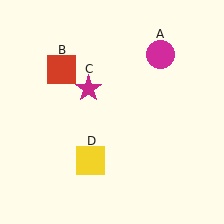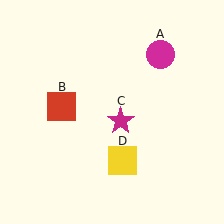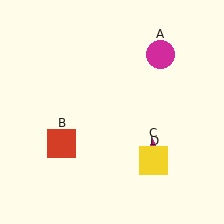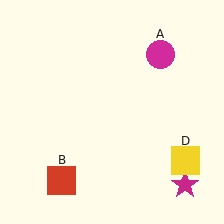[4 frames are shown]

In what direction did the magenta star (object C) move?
The magenta star (object C) moved down and to the right.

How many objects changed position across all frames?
3 objects changed position: red square (object B), magenta star (object C), yellow square (object D).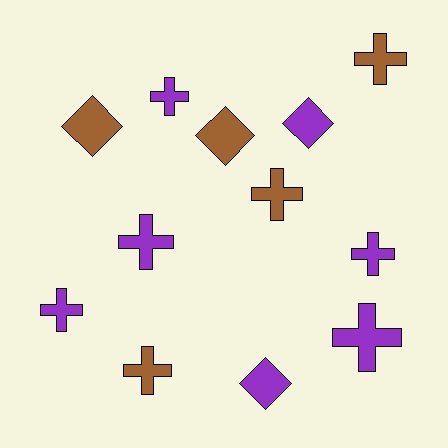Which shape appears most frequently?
Cross, with 8 objects.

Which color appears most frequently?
Purple, with 7 objects.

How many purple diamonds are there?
There are 2 purple diamonds.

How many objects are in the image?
There are 12 objects.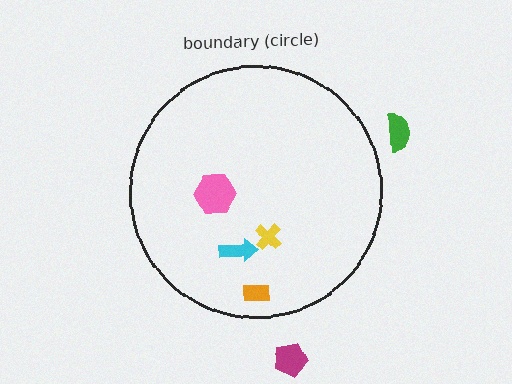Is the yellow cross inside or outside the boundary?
Inside.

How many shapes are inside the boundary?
4 inside, 2 outside.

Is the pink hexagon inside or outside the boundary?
Inside.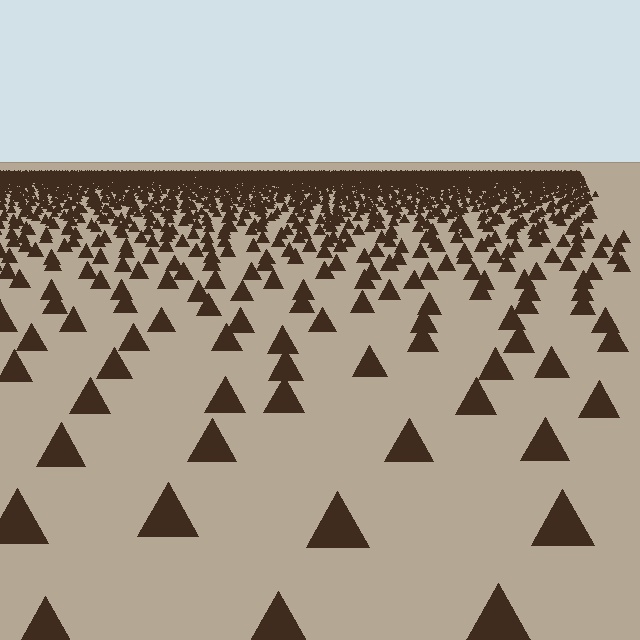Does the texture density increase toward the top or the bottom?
Density increases toward the top.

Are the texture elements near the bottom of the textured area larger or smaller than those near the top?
Larger. Near the bottom, elements are closer to the viewer and appear at a bigger on-screen size.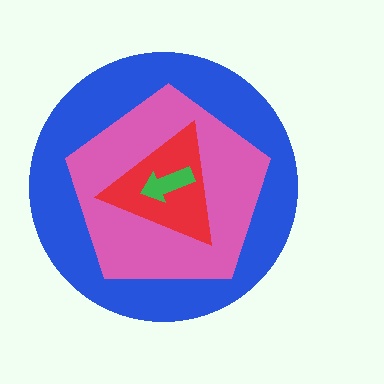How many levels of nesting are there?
4.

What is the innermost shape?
The green arrow.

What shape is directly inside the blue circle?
The pink pentagon.